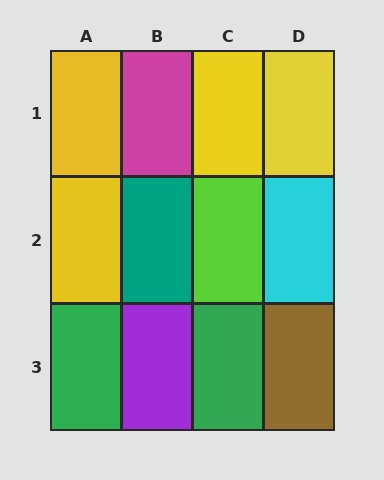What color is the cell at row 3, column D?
Brown.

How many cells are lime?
1 cell is lime.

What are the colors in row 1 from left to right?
Yellow, magenta, yellow, yellow.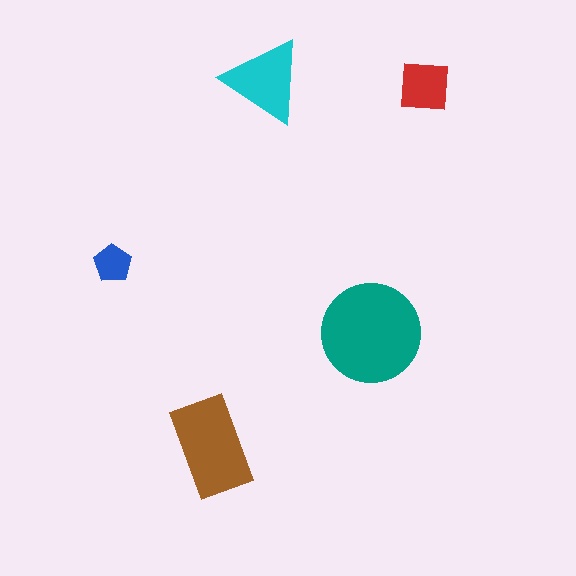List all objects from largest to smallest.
The teal circle, the brown rectangle, the cyan triangle, the red square, the blue pentagon.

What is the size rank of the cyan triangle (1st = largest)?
3rd.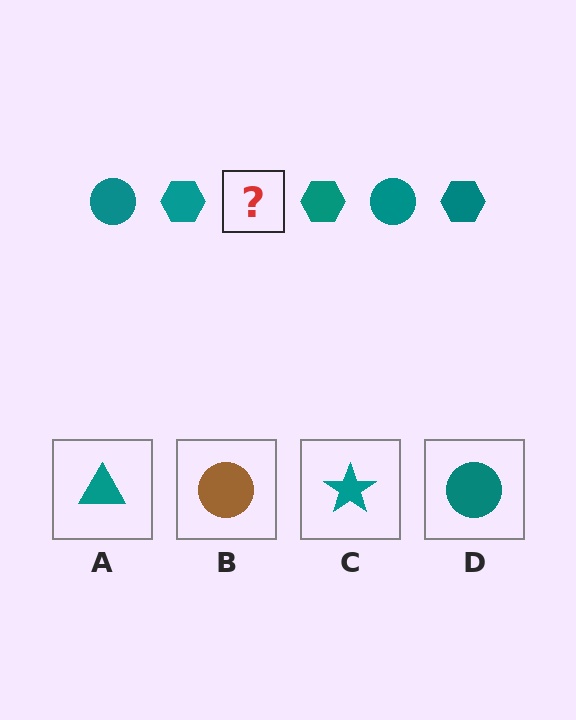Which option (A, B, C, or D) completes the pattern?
D.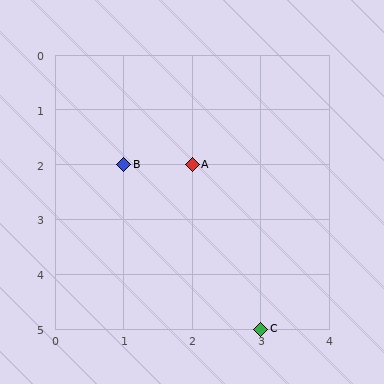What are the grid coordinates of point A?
Point A is at grid coordinates (2, 2).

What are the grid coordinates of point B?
Point B is at grid coordinates (1, 2).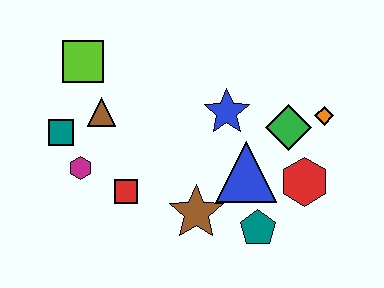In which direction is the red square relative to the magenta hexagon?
The red square is to the right of the magenta hexagon.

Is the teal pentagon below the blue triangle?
Yes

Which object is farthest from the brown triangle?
The orange diamond is farthest from the brown triangle.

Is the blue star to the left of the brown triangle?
No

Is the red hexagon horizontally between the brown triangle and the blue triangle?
No